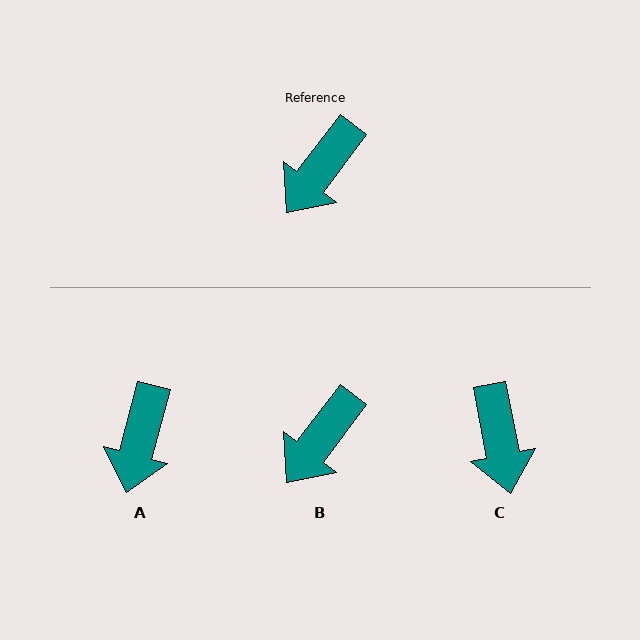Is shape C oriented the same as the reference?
No, it is off by about 48 degrees.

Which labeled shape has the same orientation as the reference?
B.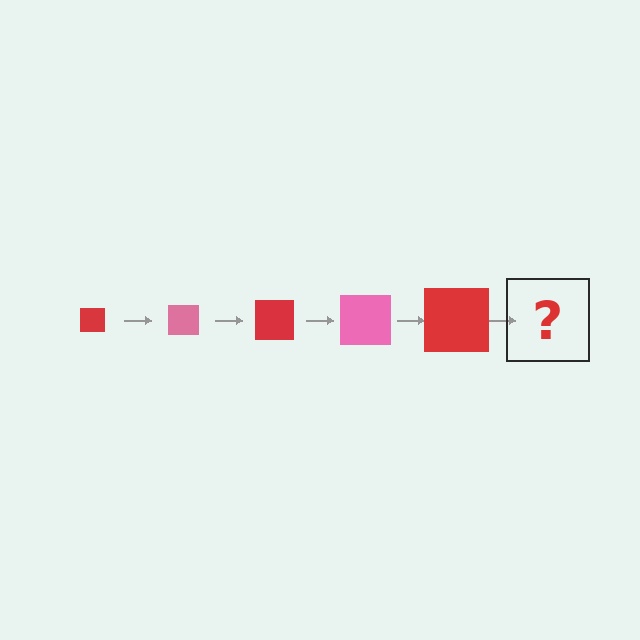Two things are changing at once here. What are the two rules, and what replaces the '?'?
The two rules are that the square grows larger each step and the color cycles through red and pink. The '?' should be a pink square, larger than the previous one.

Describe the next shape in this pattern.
It should be a pink square, larger than the previous one.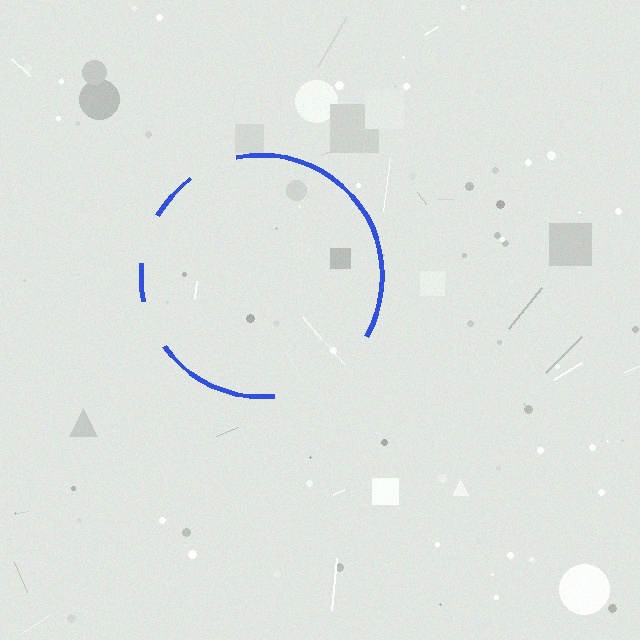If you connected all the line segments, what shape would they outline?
They would outline a circle.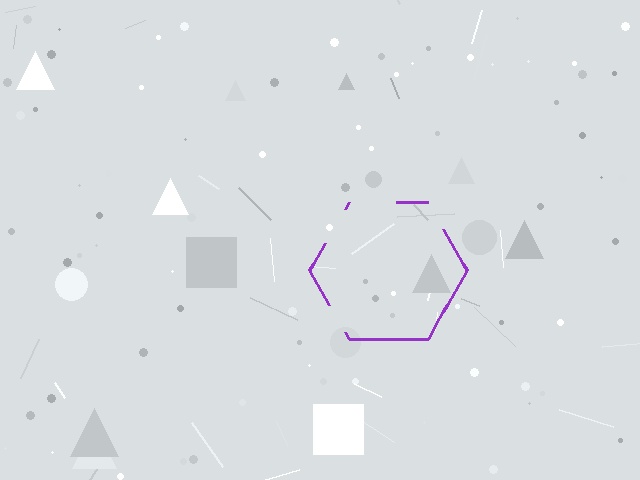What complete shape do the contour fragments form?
The contour fragments form a hexagon.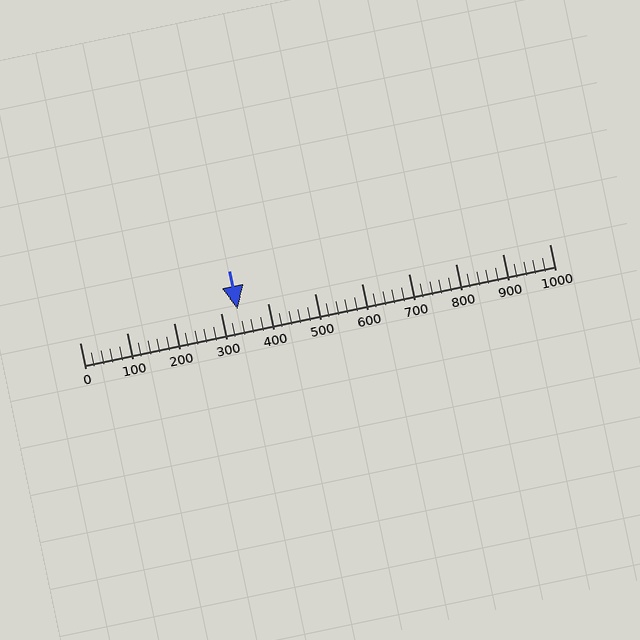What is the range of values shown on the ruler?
The ruler shows values from 0 to 1000.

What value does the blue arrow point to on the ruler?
The blue arrow points to approximately 336.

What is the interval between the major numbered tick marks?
The major tick marks are spaced 100 units apart.